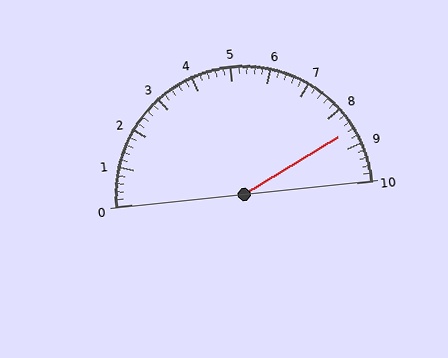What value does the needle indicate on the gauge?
The needle indicates approximately 8.6.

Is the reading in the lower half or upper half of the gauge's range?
The reading is in the upper half of the range (0 to 10).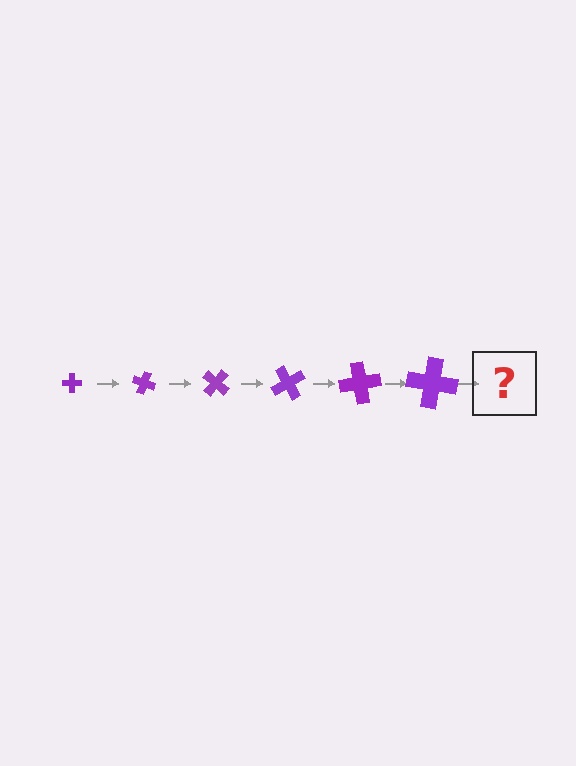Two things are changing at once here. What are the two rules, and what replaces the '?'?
The two rules are that the cross grows larger each step and it rotates 20 degrees each step. The '?' should be a cross, larger than the previous one and rotated 120 degrees from the start.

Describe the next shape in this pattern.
It should be a cross, larger than the previous one and rotated 120 degrees from the start.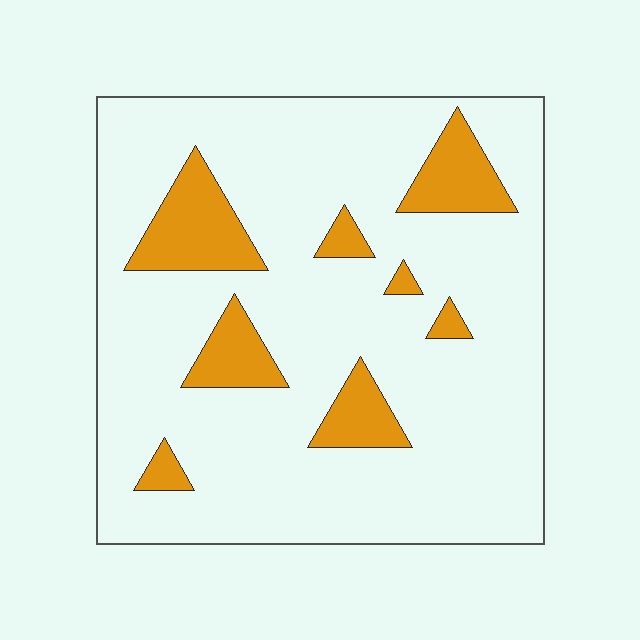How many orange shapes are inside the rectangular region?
8.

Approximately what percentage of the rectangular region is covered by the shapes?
Approximately 15%.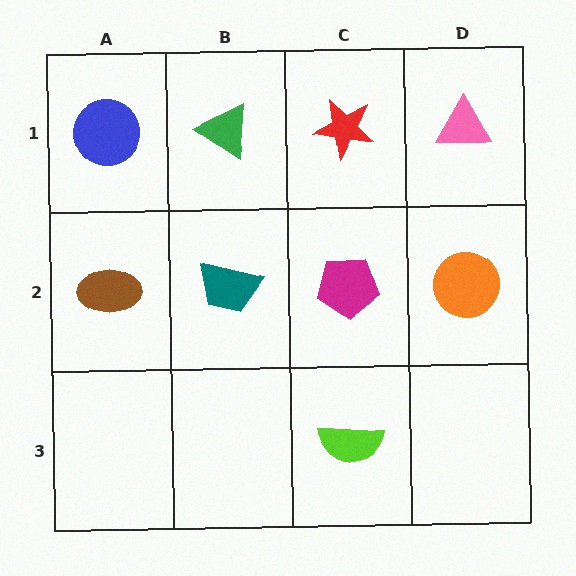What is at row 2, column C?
A magenta pentagon.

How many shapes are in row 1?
4 shapes.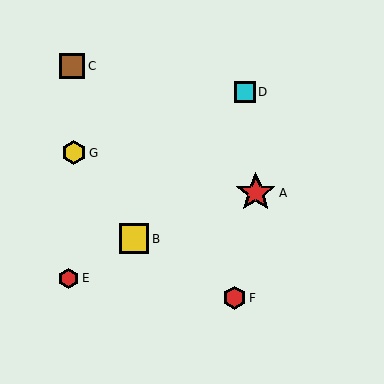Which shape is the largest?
The red star (labeled A) is the largest.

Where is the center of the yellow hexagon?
The center of the yellow hexagon is at (74, 153).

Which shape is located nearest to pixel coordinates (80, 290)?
The red hexagon (labeled E) at (69, 278) is nearest to that location.